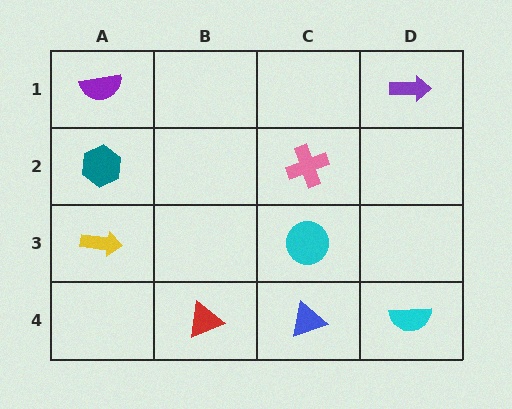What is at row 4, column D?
A cyan semicircle.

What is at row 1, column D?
A purple arrow.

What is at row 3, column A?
A yellow arrow.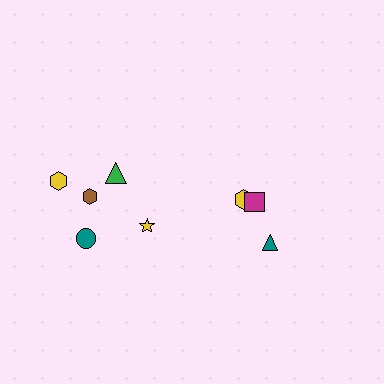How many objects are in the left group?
There are 5 objects.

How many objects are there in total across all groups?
There are 8 objects.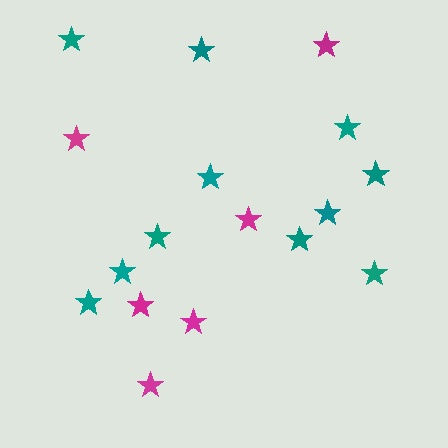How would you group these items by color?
There are 2 groups: one group of magenta stars (6) and one group of teal stars (11).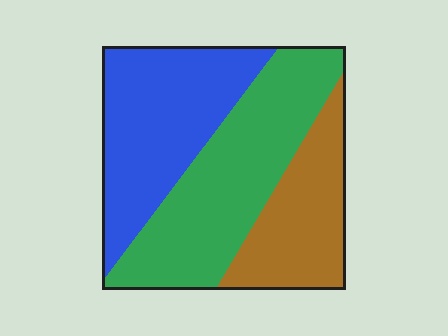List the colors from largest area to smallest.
From largest to smallest: green, blue, brown.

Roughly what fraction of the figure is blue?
Blue covers 35% of the figure.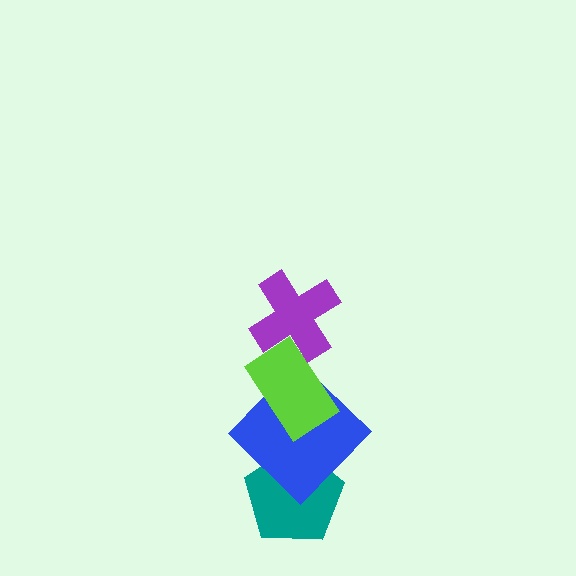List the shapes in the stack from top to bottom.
From top to bottom: the purple cross, the lime rectangle, the blue diamond, the teal pentagon.